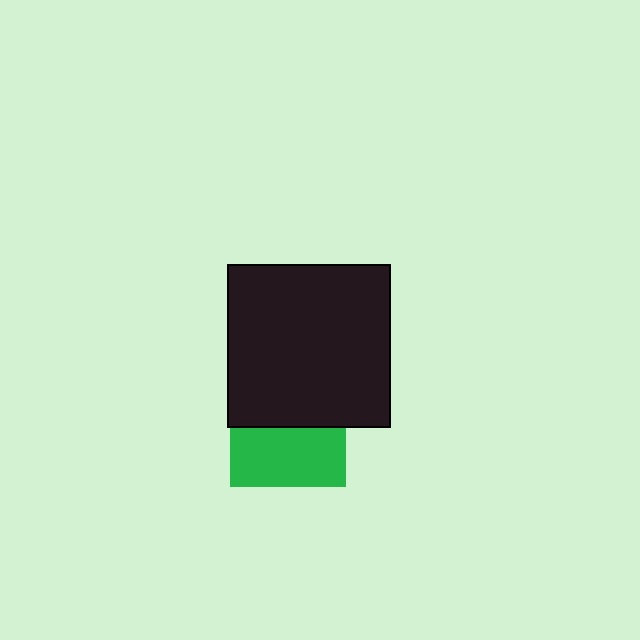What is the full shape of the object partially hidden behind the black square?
The partially hidden object is a green square.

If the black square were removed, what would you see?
You would see the complete green square.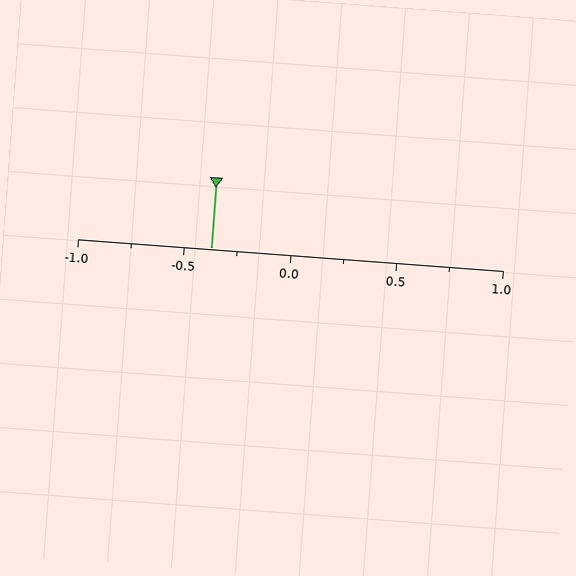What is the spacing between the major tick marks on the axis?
The major ticks are spaced 0.5 apart.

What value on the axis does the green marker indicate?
The marker indicates approximately -0.38.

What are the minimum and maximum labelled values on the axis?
The axis runs from -1.0 to 1.0.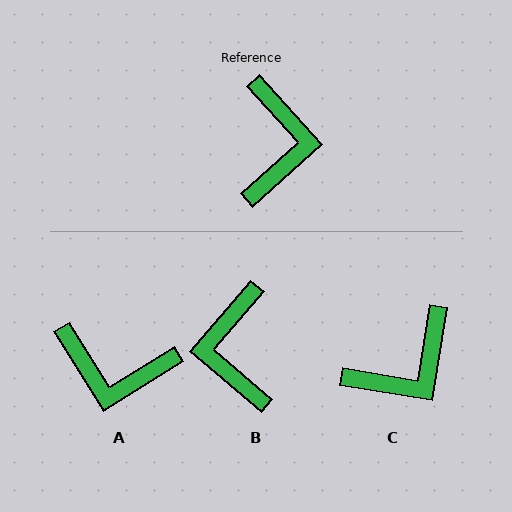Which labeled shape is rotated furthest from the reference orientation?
B, about 173 degrees away.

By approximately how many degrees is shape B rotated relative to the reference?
Approximately 173 degrees clockwise.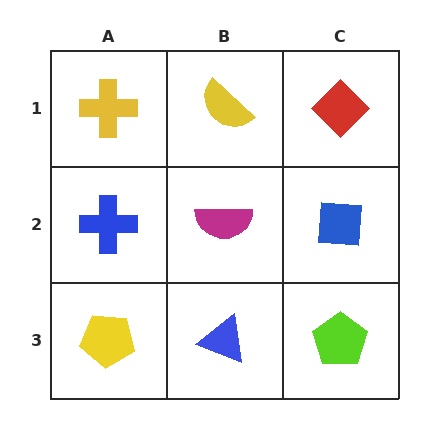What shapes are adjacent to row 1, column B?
A magenta semicircle (row 2, column B), a yellow cross (row 1, column A), a red diamond (row 1, column C).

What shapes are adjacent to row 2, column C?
A red diamond (row 1, column C), a lime pentagon (row 3, column C), a magenta semicircle (row 2, column B).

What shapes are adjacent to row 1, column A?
A blue cross (row 2, column A), a yellow semicircle (row 1, column B).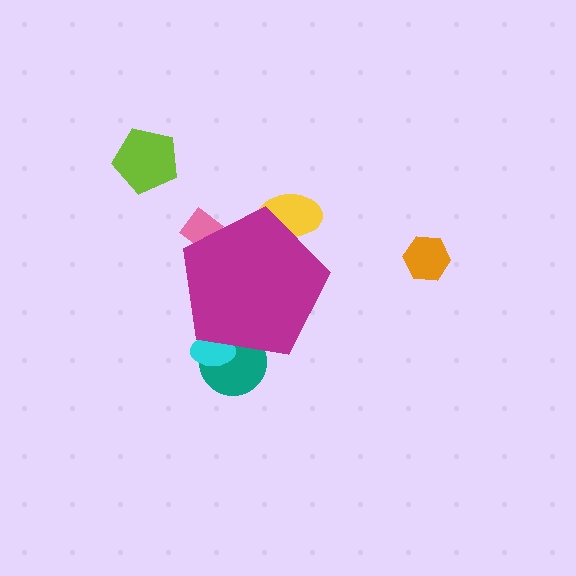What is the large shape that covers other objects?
A magenta pentagon.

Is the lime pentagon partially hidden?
No, the lime pentagon is fully visible.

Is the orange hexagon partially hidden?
No, the orange hexagon is fully visible.